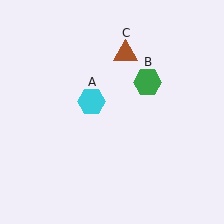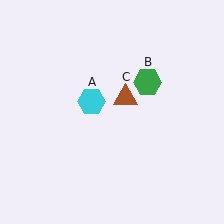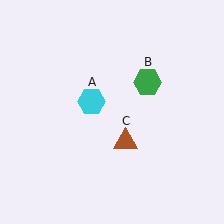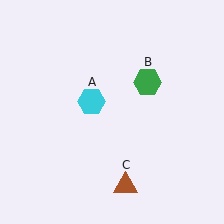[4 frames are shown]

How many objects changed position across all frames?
1 object changed position: brown triangle (object C).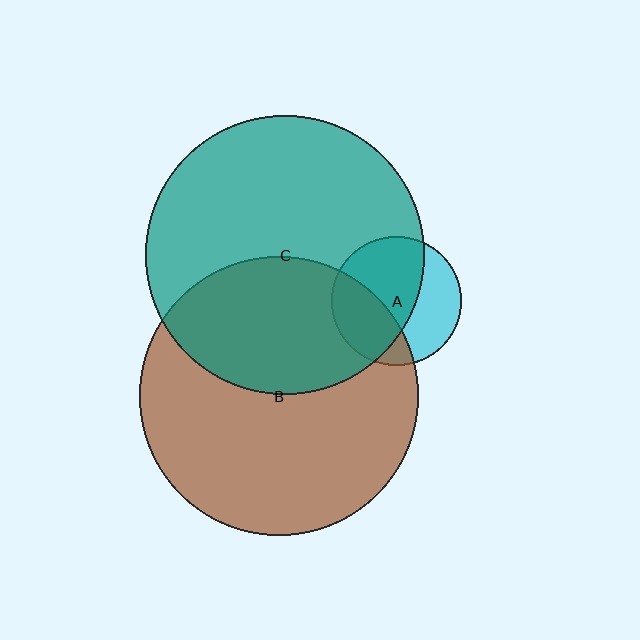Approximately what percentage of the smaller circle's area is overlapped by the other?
Approximately 35%.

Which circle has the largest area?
Circle C (teal).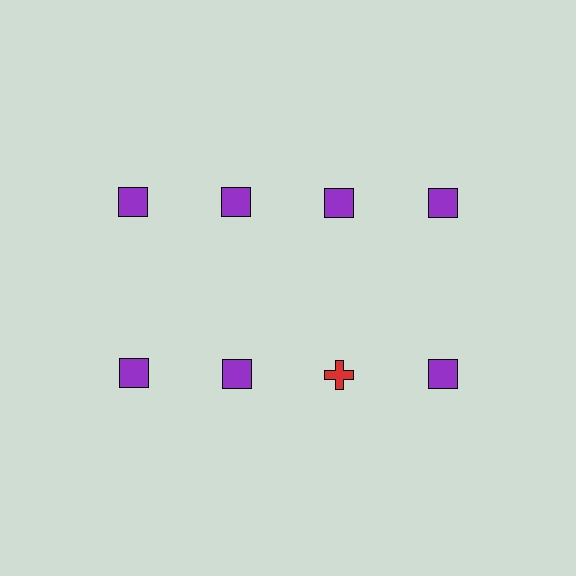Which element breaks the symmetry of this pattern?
The red cross in the second row, center column breaks the symmetry. All other shapes are purple squares.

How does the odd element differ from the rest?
It differs in both color (red instead of purple) and shape (cross instead of square).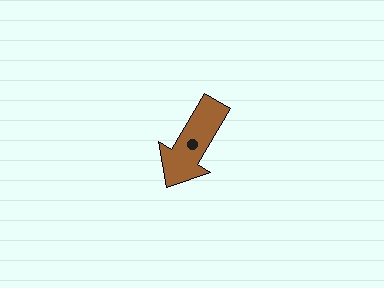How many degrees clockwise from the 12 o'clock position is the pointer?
Approximately 211 degrees.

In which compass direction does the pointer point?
Southwest.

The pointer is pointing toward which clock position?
Roughly 7 o'clock.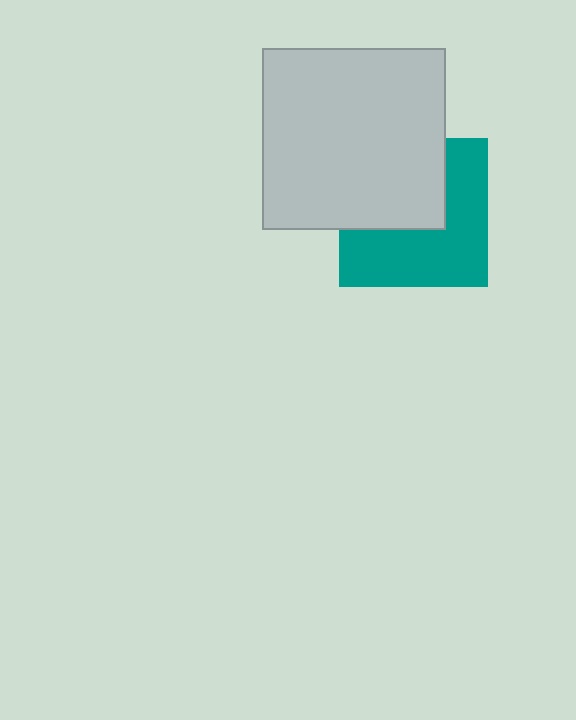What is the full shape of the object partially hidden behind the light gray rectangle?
The partially hidden object is a teal square.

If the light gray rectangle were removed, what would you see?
You would see the complete teal square.